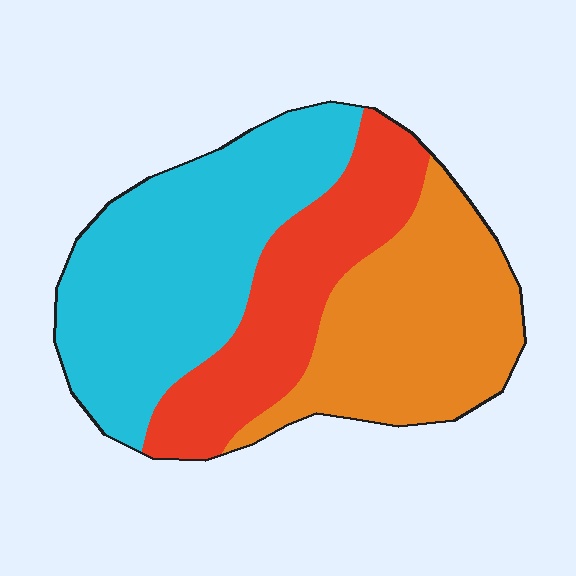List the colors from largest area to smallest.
From largest to smallest: cyan, orange, red.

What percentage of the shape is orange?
Orange covers around 30% of the shape.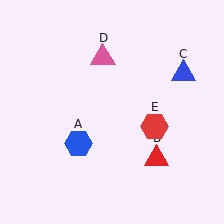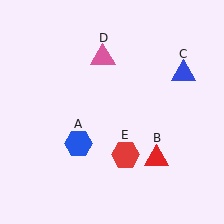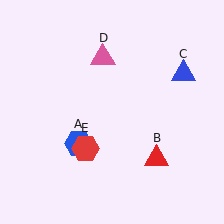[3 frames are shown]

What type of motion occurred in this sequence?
The red hexagon (object E) rotated clockwise around the center of the scene.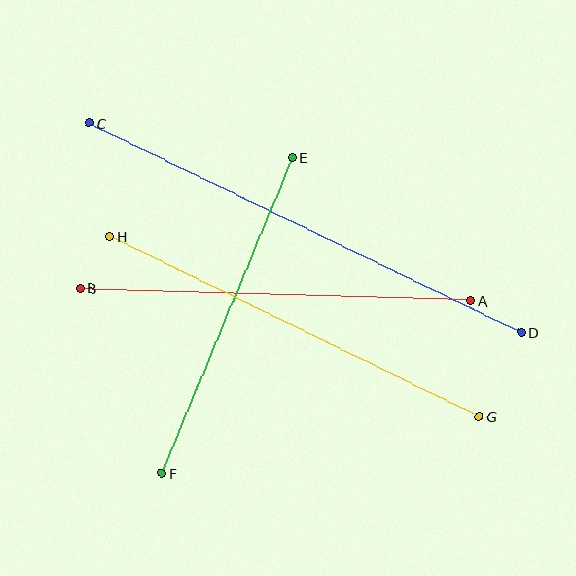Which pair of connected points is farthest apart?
Points C and D are farthest apart.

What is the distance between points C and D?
The distance is approximately 480 pixels.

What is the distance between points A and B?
The distance is approximately 390 pixels.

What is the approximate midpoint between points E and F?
The midpoint is at approximately (227, 316) pixels.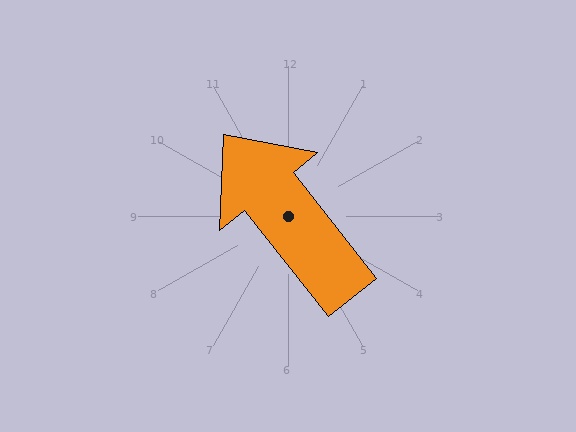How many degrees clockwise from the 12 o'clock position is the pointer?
Approximately 322 degrees.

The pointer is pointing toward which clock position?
Roughly 11 o'clock.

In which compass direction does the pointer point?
Northwest.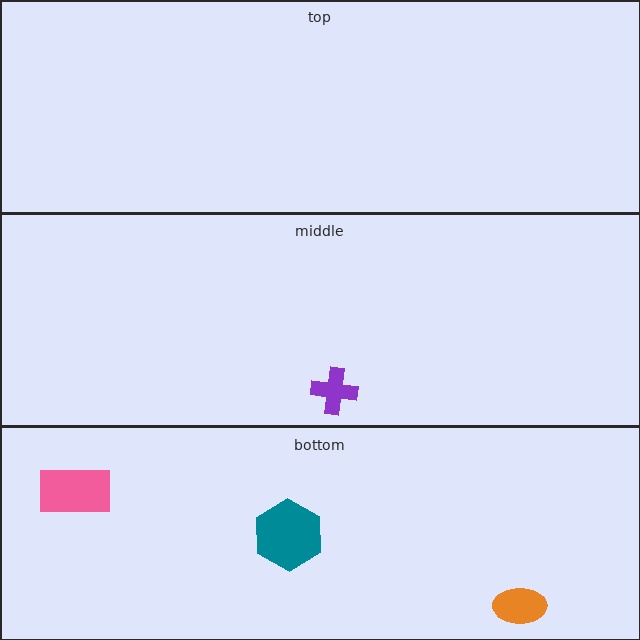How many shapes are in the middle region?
1.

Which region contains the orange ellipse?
The bottom region.